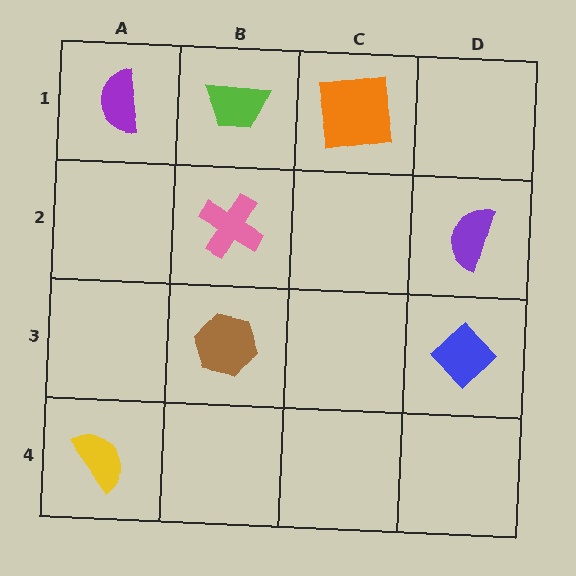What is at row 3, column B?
A brown hexagon.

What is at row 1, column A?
A purple semicircle.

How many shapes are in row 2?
2 shapes.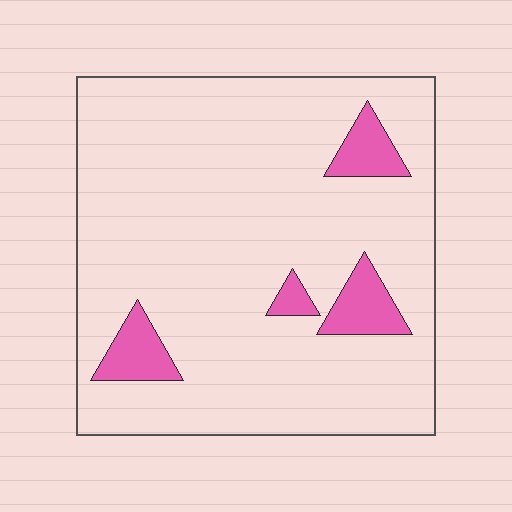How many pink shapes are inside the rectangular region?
4.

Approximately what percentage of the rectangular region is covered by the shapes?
Approximately 10%.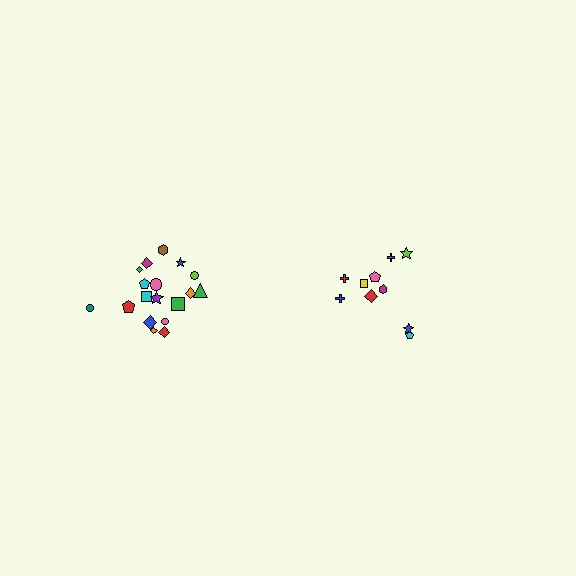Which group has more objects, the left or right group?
The left group.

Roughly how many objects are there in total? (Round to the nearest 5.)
Roughly 30 objects in total.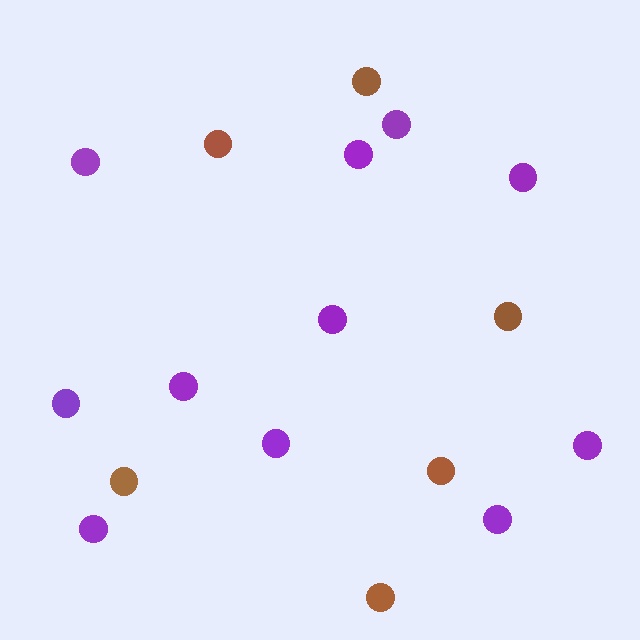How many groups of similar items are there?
There are 2 groups: one group of purple circles (11) and one group of brown circles (6).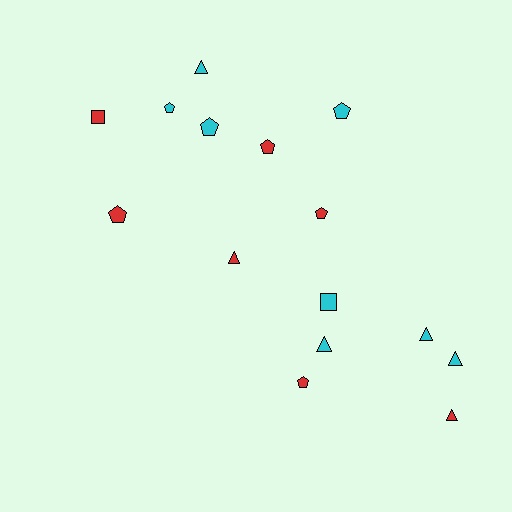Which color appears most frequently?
Cyan, with 8 objects.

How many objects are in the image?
There are 15 objects.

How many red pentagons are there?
There are 4 red pentagons.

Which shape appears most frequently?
Pentagon, with 7 objects.